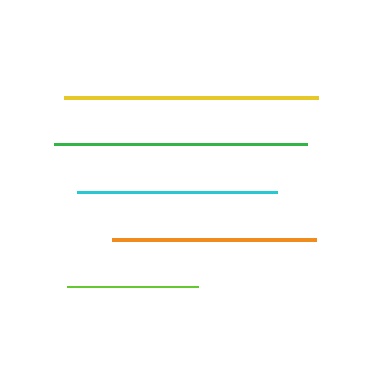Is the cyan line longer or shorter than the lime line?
The cyan line is longer than the lime line.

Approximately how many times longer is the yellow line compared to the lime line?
The yellow line is approximately 1.9 times the length of the lime line.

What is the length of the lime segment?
The lime segment is approximately 132 pixels long.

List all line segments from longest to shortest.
From longest to shortest: yellow, green, orange, cyan, lime.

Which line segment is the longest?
The yellow line is the longest at approximately 254 pixels.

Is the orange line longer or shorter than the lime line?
The orange line is longer than the lime line.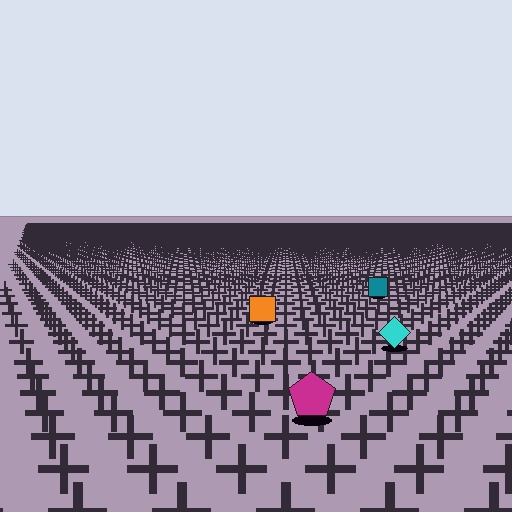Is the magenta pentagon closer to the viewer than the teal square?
Yes. The magenta pentagon is closer — you can tell from the texture gradient: the ground texture is coarser near it.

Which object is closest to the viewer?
The magenta pentagon is closest. The texture marks near it are larger and more spread out.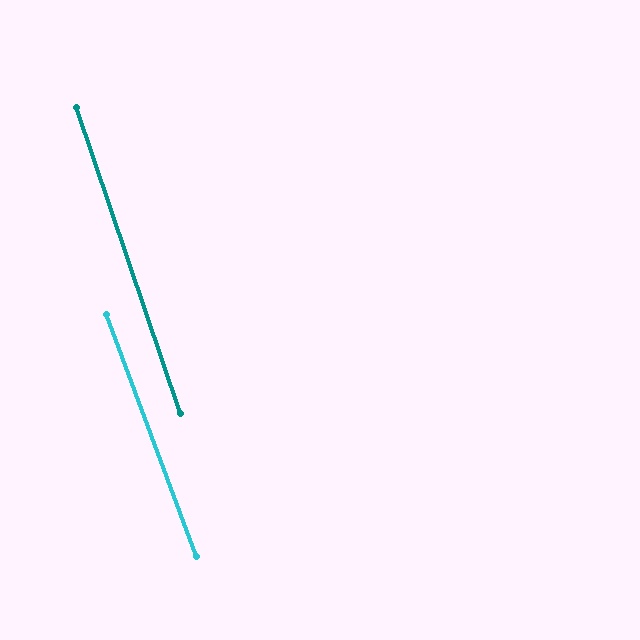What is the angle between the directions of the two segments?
Approximately 2 degrees.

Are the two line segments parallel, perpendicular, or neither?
Parallel — their directions differ by only 1.6°.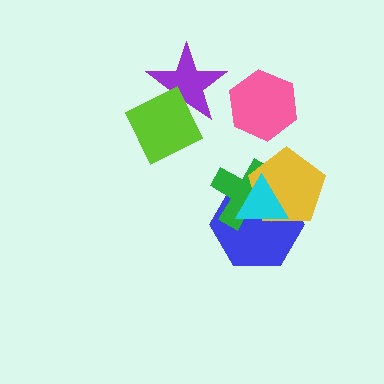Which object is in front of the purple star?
The lime diamond is in front of the purple star.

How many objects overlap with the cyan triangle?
3 objects overlap with the cyan triangle.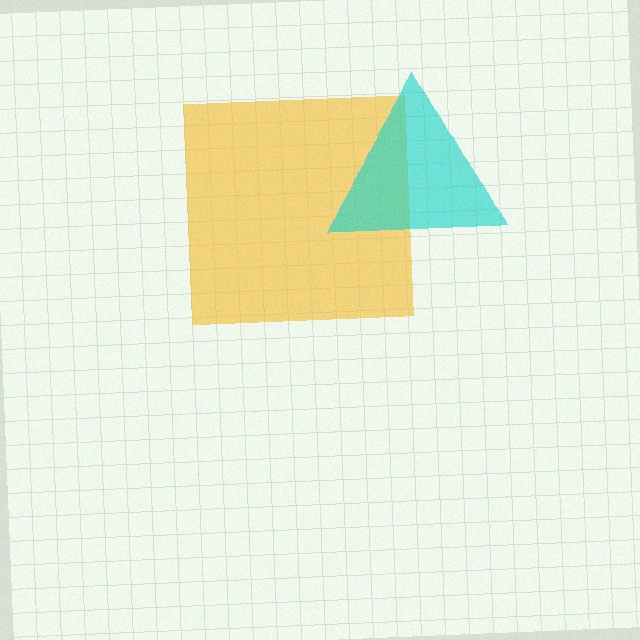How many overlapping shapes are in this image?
There are 2 overlapping shapes in the image.